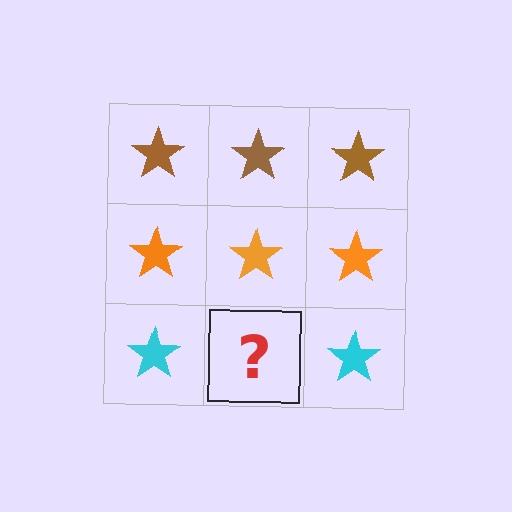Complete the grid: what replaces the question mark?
The question mark should be replaced with a cyan star.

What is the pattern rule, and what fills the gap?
The rule is that each row has a consistent color. The gap should be filled with a cyan star.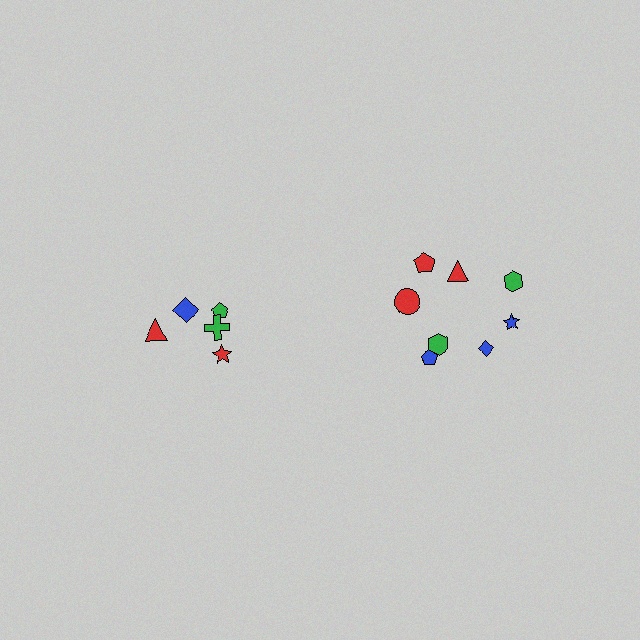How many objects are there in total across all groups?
There are 13 objects.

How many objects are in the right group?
There are 8 objects.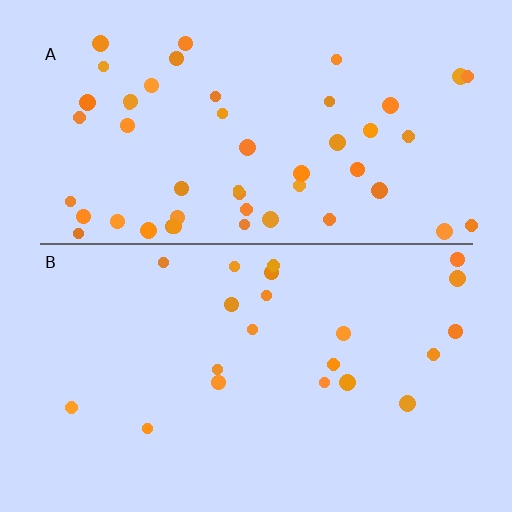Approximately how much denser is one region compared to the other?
Approximately 2.4× — region A over region B.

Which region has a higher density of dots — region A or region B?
A (the top).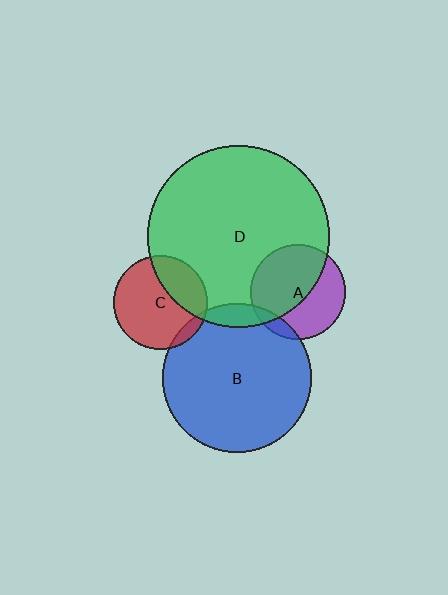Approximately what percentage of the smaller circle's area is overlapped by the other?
Approximately 10%.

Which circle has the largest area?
Circle D (green).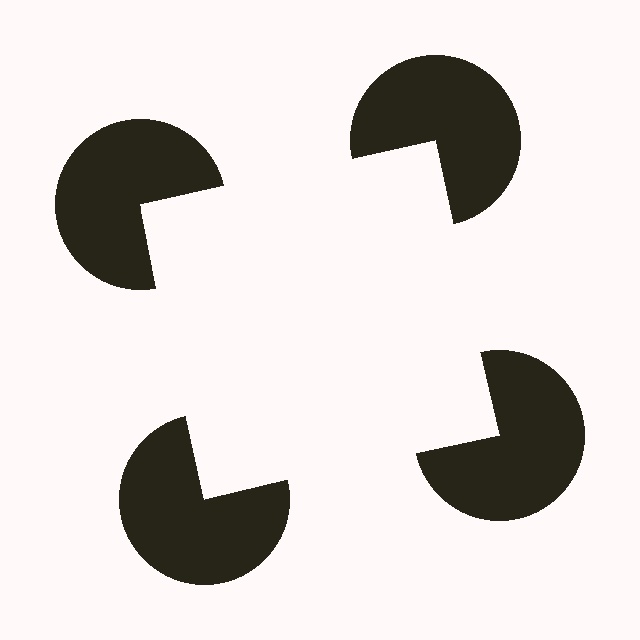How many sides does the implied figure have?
4 sides.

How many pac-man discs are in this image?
There are 4 — one at each vertex of the illusory square.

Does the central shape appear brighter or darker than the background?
It typically appears slightly brighter than the background, even though no actual brightness change is drawn.